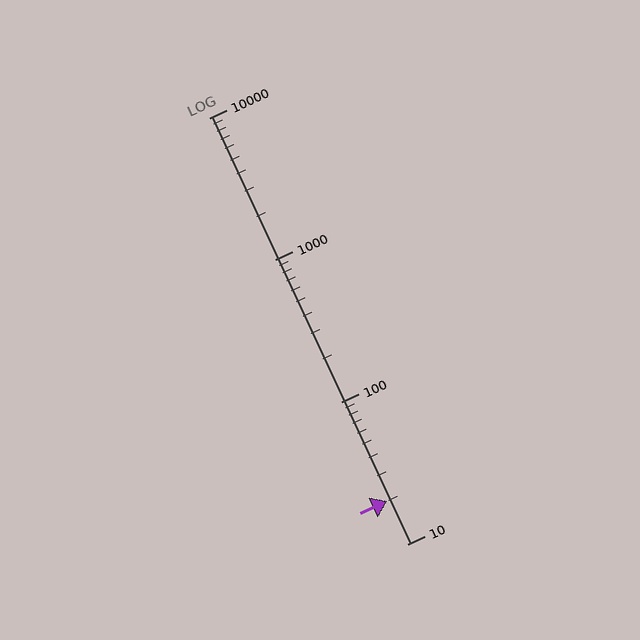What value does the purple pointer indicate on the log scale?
The pointer indicates approximately 20.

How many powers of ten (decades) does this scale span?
The scale spans 3 decades, from 10 to 10000.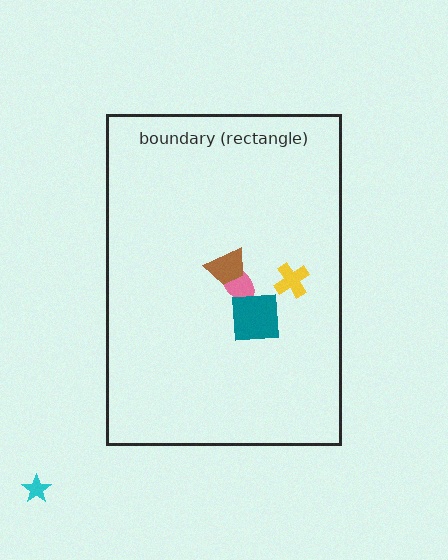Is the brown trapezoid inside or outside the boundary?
Inside.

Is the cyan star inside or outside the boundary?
Outside.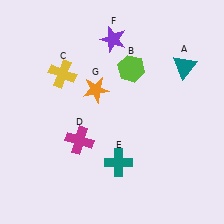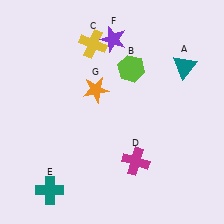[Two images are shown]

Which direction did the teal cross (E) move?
The teal cross (E) moved left.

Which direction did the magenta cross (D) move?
The magenta cross (D) moved right.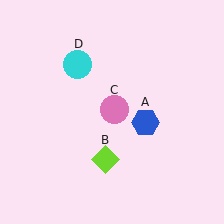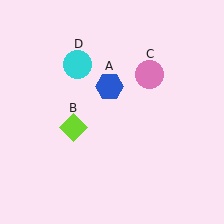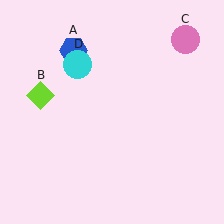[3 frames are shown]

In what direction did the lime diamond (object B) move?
The lime diamond (object B) moved up and to the left.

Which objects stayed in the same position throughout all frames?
Cyan circle (object D) remained stationary.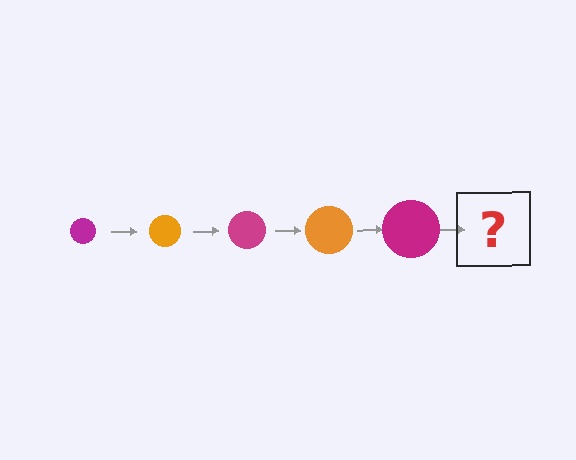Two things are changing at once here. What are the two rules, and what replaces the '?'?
The two rules are that the circle grows larger each step and the color cycles through magenta and orange. The '?' should be an orange circle, larger than the previous one.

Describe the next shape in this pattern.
It should be an orange circle, larger than the previous one.